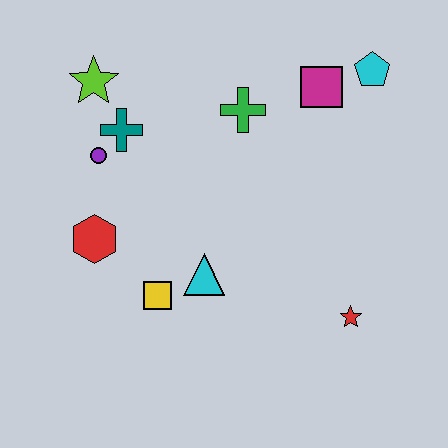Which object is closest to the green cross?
The magenta square is closest to the green cross.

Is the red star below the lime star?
Yes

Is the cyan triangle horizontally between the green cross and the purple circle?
Yes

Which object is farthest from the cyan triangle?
The cyan pentagon is farthest from the cyan triangle.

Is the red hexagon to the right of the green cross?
No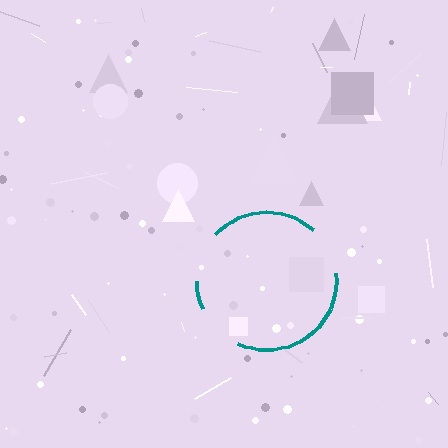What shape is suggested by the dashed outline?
The dashed outline suggests a circle.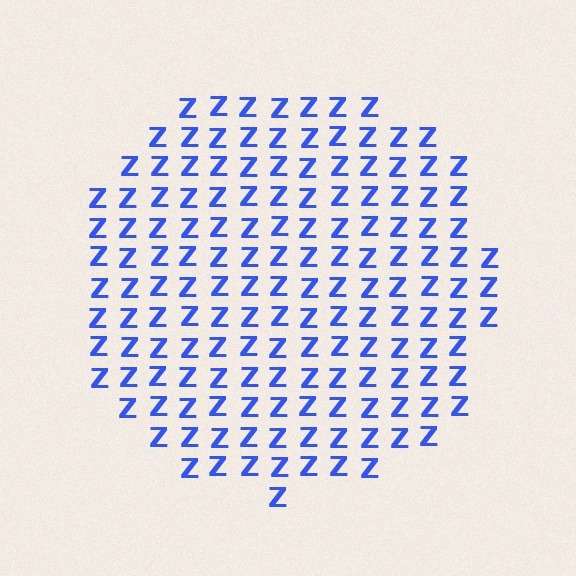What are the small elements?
The small elements are letter Z's.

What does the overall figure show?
The overall figure shows a circle.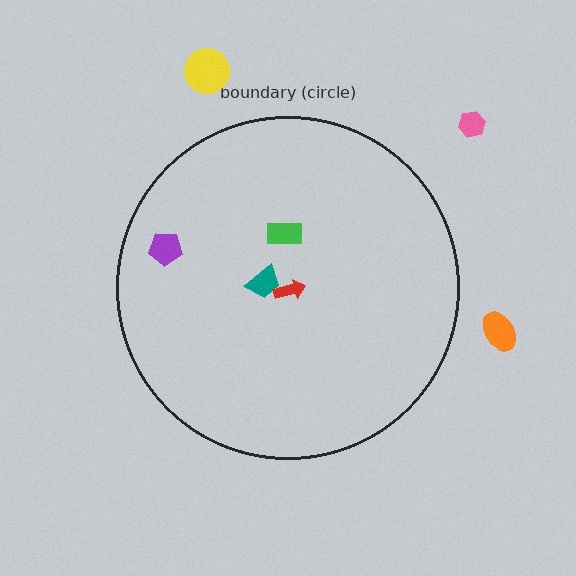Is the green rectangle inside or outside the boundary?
Inside.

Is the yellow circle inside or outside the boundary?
Outside.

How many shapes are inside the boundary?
4 inside, 3 outside.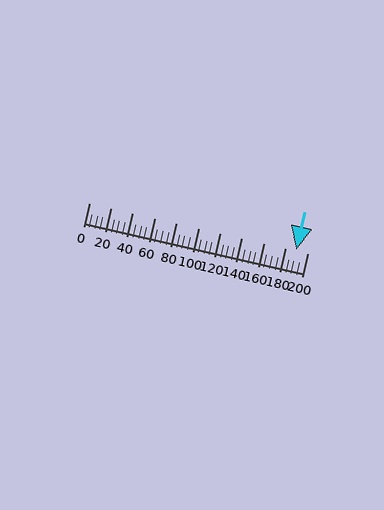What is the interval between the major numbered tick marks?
The major tick marks are spaced 20 units apart.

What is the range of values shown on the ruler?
The ruler shows values from 0 to 200.